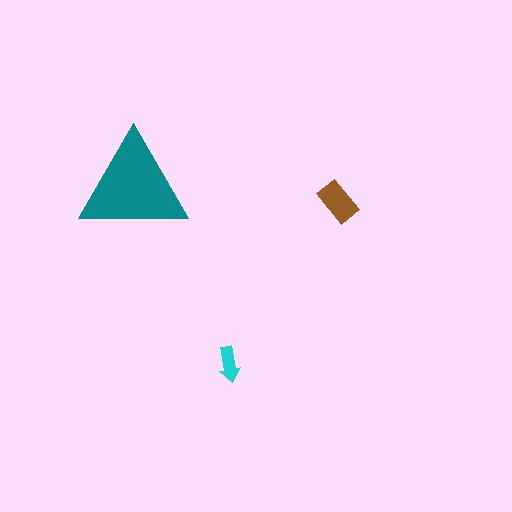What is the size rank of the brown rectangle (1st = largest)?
2nd.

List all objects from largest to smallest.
The teal triangle, the brown rectangle, the cyan arrow.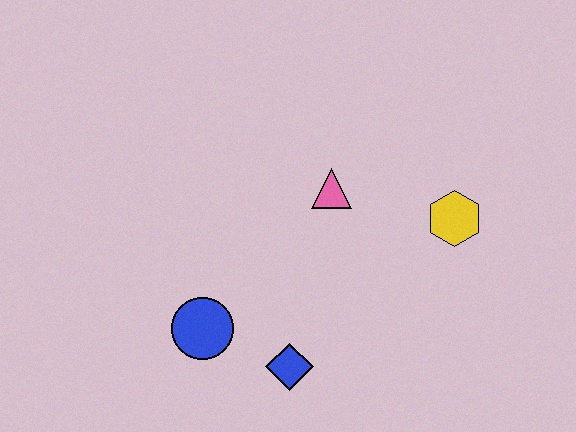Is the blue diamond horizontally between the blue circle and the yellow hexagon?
Yes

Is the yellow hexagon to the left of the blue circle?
No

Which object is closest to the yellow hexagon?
The pink triangle is closest to the yellow hexagon.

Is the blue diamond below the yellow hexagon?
Yes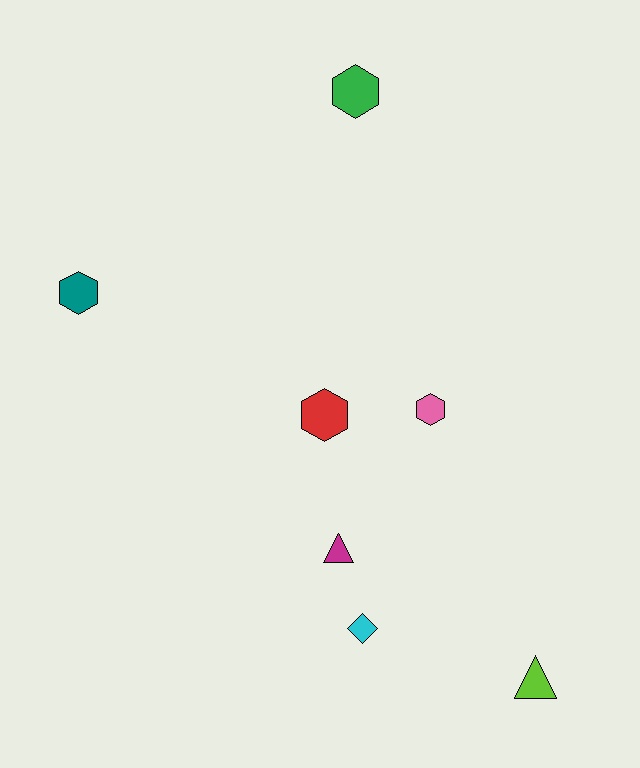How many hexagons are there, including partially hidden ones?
There are 4 hexagons.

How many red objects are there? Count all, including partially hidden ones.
There is 1 red object.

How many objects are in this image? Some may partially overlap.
There are 7 objects.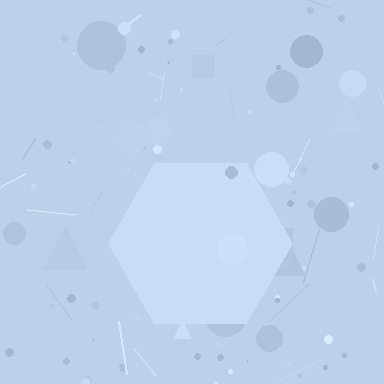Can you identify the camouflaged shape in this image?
The camouflaged shape is a hexagon.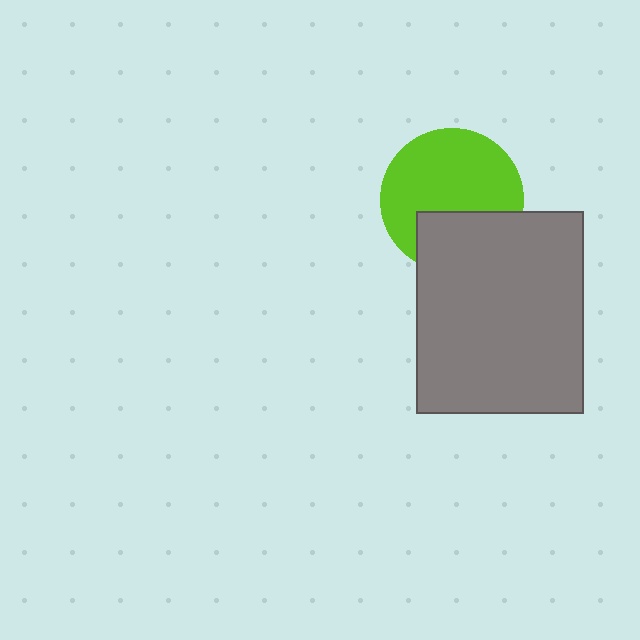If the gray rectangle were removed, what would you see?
You would see the complete lime circle.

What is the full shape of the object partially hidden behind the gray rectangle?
The partially hidden object is a lime circle.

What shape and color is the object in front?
The object in front is a gray rectangle.